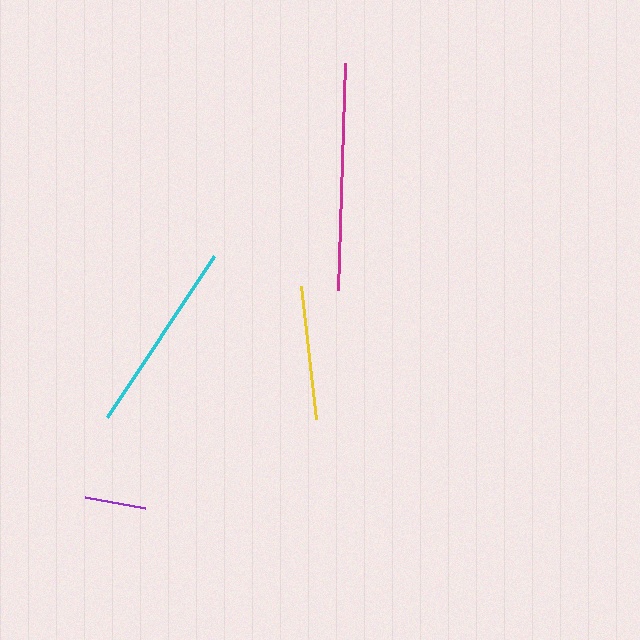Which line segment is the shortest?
The purple line is the shortest at approximately 62 pixels.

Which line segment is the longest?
The magenta line is the longest at approximately 227 pixels.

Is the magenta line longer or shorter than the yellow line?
The magenta line is longer than the yellow line.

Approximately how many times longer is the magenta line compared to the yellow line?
The magenta line is approximately 1.7 times the length of the yellow line.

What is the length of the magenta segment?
The magenta segment is approximately 227 pixels long.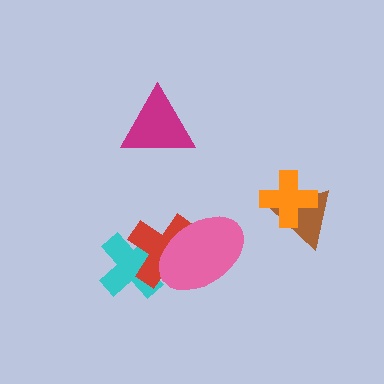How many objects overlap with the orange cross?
1 object overlaps with the orange cross.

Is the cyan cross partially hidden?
Yes, it is partially covered by another shape.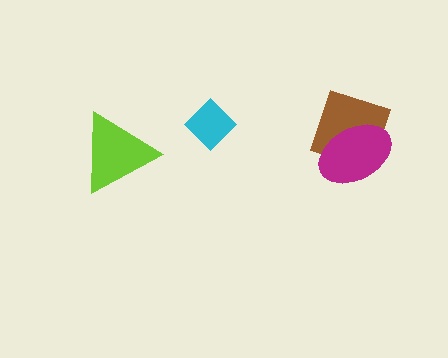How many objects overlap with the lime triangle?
0 objects overlap with the lime triangle.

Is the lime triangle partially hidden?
No, no other shape covers it.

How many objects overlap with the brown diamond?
1 object overlaps with the brown diamond.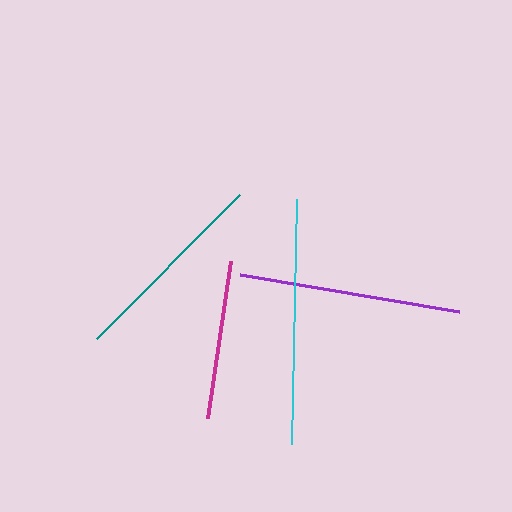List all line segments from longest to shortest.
From longest to shortest: cyan, purple, teal, magenta.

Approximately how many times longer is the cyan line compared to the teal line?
The cyan line is approximately 1.2 times the length of the teal line.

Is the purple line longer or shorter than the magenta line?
The purple line is longer than the magenta line.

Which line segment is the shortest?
The magenta line is the shortest at approximately 159 pixels.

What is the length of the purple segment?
The purple segment is approximately 223 pixels long.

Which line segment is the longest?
The cyan line is the longest at approximately 245 pixels.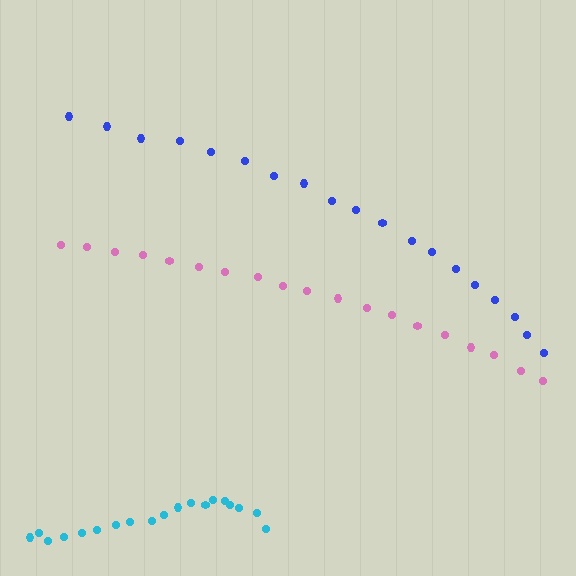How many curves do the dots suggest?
There are 3 distinct paths.